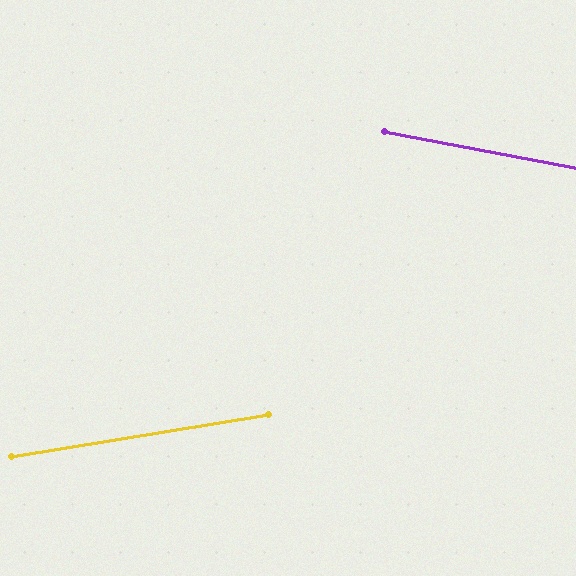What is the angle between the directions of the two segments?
Approximately 20 degrees.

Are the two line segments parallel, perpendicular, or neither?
Neither parallel nor perpendicular — they differ by about 20°.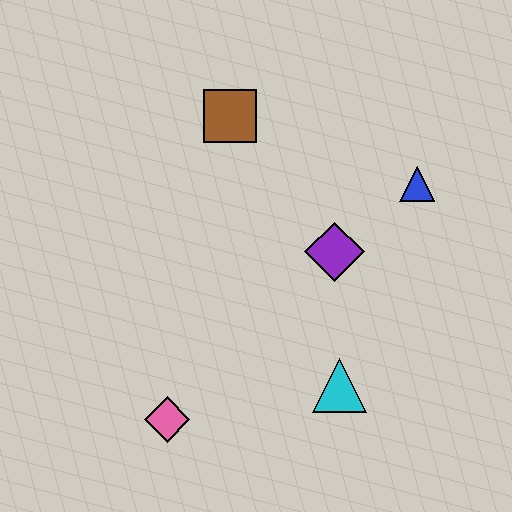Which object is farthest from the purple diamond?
The pink diamond is farthest from the purple diamond.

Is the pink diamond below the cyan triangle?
Yes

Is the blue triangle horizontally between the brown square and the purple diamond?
No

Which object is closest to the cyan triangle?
The purple diamond is closest to the cyan triangle.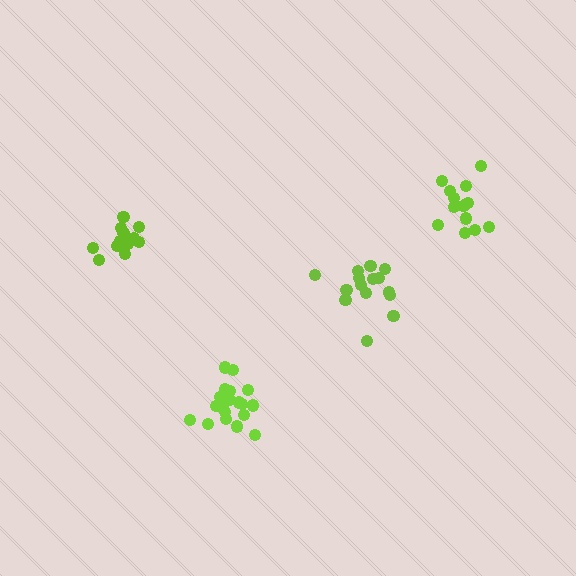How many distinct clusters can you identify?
There are 4 distinct clusters.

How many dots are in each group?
Group 1: 19 dots, Group 2: 15 dots, Group 3: 14 dots, Group 4: 14 dots (62 total).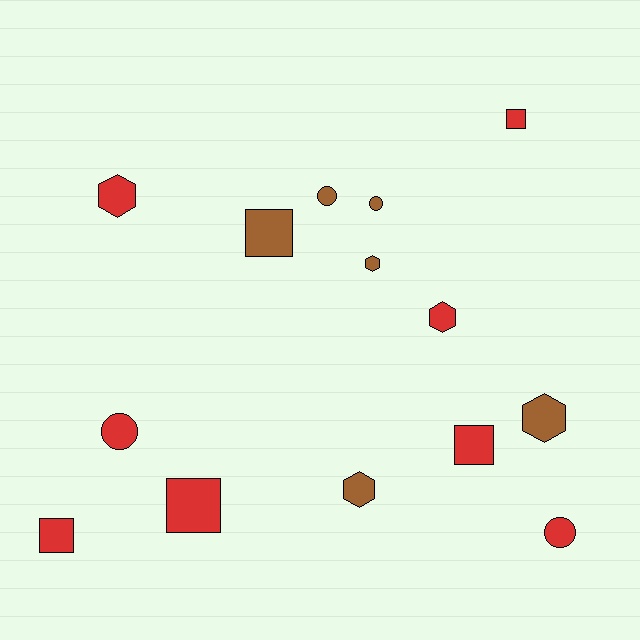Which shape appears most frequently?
Square, with 5 objects.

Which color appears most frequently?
Red, with 8 objects.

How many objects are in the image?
There are 14 objects.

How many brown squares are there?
There is 1 brown square.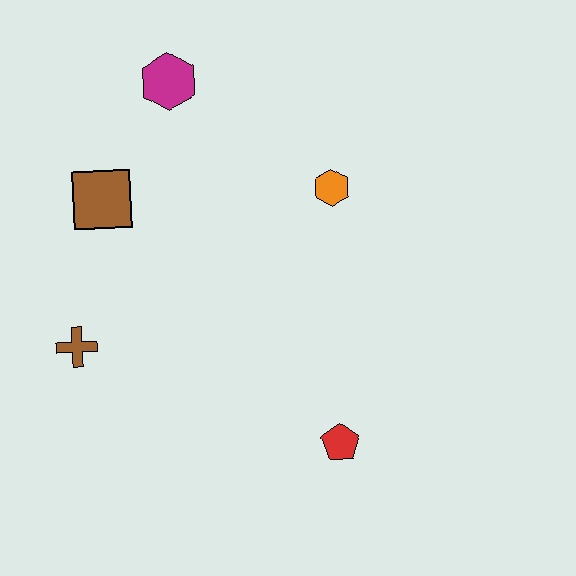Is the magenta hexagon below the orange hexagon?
No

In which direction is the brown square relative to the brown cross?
The brown square is above the brown cross.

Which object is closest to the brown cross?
The brown square is closest to the brown cross.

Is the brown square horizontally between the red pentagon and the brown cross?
Yes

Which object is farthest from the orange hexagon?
The brown cross is farthest from the orange hexagon.